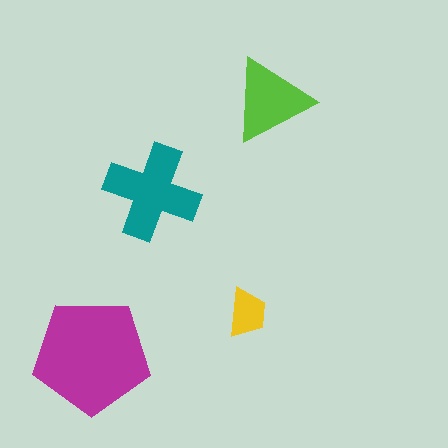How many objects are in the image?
There are 4 objects in the image.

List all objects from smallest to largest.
The yellow trapezoid, the lime triangle, the teal cross, the magenta pentagon.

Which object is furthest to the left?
The magenta pentagon is leftmost.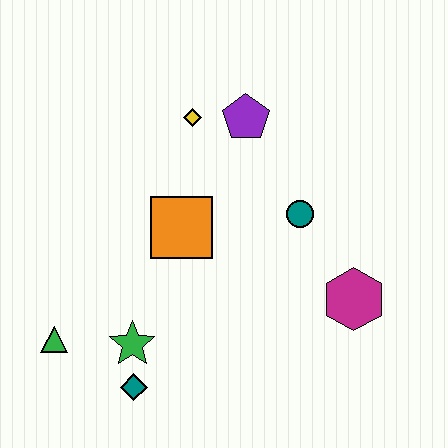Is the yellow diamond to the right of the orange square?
Yes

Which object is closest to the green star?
The teal diamond is closest to the green star.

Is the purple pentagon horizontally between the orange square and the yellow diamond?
No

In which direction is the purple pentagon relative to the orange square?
The purple pentagon is above the orange square.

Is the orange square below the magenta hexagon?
No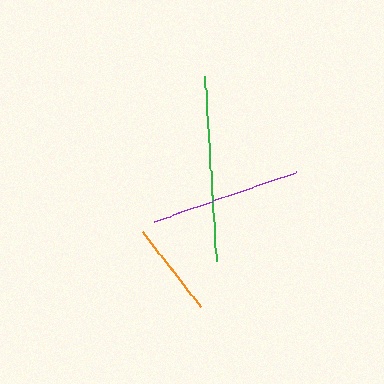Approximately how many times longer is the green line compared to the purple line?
The green line is approximately 1.2 times the length of the purple line.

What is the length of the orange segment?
The orange segment is approximately 94 pixels long.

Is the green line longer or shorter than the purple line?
The green line is longer than the purple line.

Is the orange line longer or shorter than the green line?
The green line is longer than the orange line.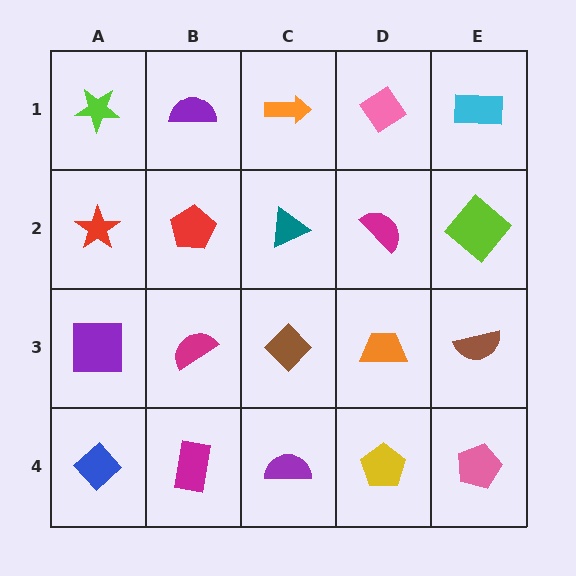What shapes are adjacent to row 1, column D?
A magenta semicircle (row 2, column D), an orange arrow (row 1, column C), a cyan rectangle (row 1, column E).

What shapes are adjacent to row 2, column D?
A pink diamond (row 1, column D), an orange trapezoid (row 3, column D), a teal triangle (row 2, column C), a lime diamond (row 2, column E).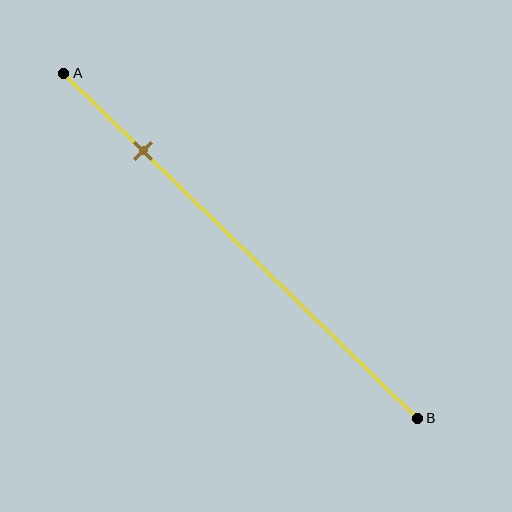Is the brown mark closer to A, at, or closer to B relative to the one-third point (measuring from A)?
The brown mark is closer to point A than the one-third point of segment AB.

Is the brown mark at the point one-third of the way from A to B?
No, the mark is at about 20% from A, not at the 33% one-third point.